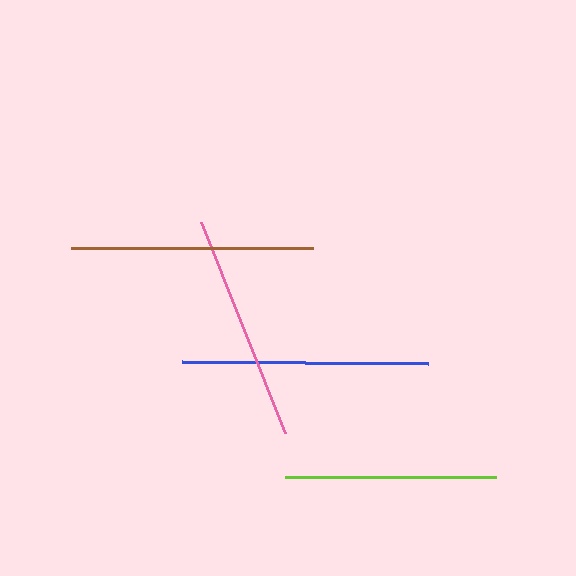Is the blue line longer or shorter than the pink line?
The blue line is longer than the pink line.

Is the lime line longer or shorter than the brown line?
The brown line is longer than the lime line.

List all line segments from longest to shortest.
From longest to shortest: blue, brown, pink, lime.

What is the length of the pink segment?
The pink segment is approximately 227 pixels long.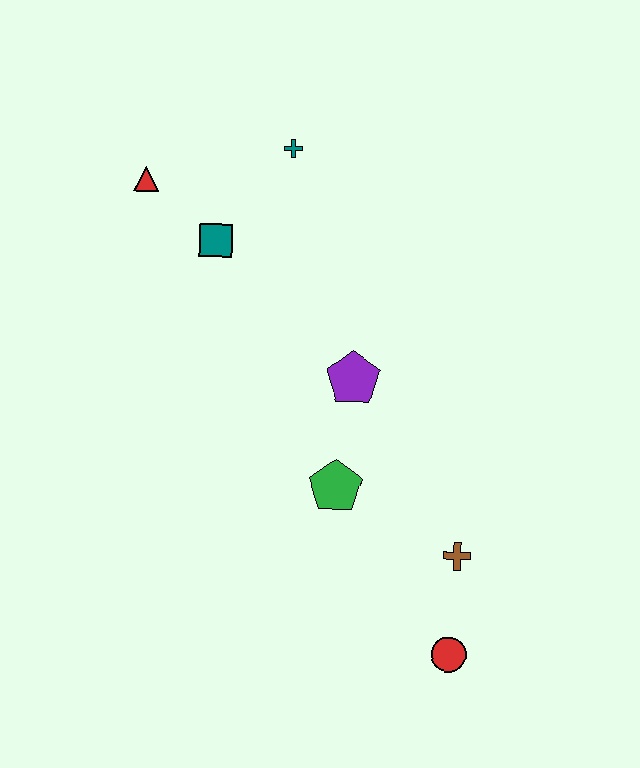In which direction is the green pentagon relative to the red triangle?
The green pentagon is below the red triangle.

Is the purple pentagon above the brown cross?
Yes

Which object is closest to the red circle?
The brown cross is closest to the red circle.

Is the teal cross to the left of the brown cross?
Yes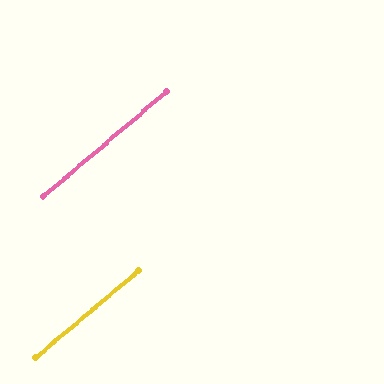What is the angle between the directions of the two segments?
Approximately 0 degrees.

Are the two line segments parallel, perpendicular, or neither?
Parallel — their directions differ by only 0.3°.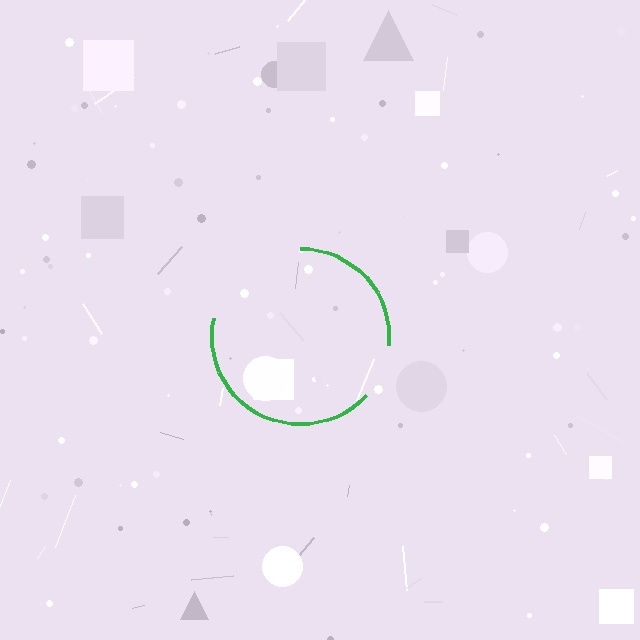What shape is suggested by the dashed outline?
The dashed outline suggests a circle.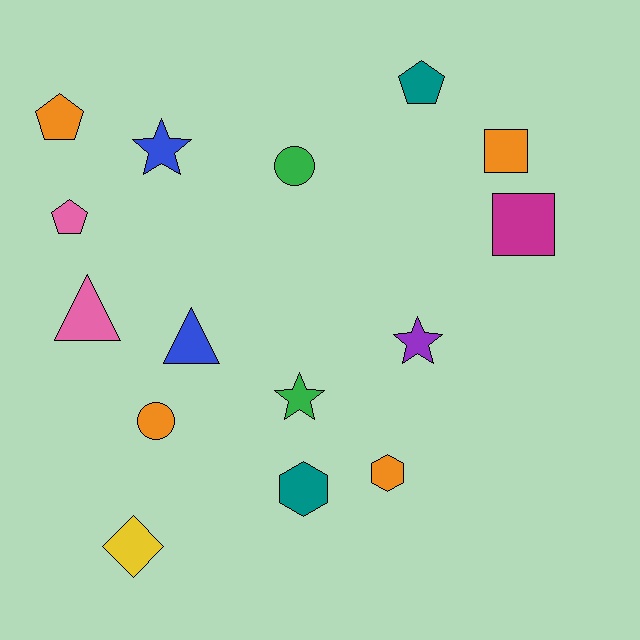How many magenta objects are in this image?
There is 1 magenta object.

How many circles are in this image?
There are 2 circles.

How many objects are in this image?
There are 15 objects.